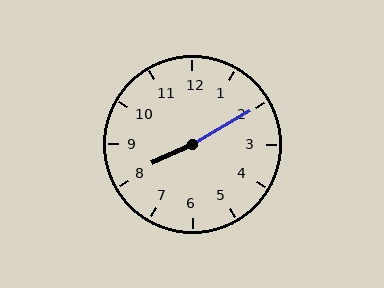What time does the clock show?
8:10.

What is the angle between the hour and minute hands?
Approximately 175 degrees.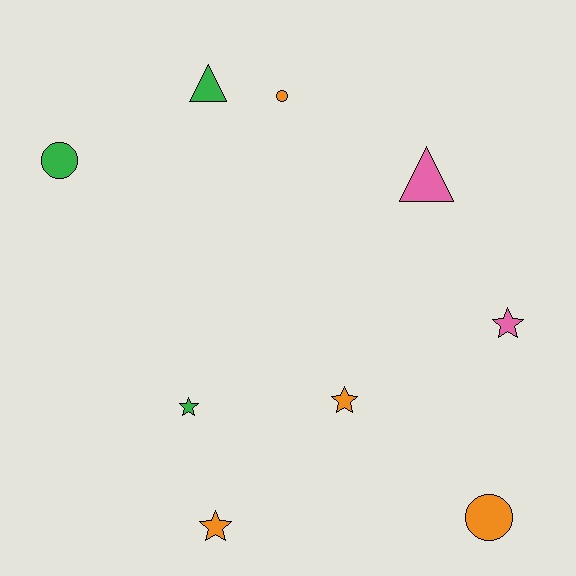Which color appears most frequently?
Orange, with 4 objects.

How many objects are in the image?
There are 9 objects.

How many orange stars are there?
There are 2 orange stars.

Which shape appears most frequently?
Star, with 4 objects.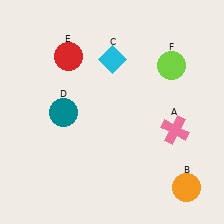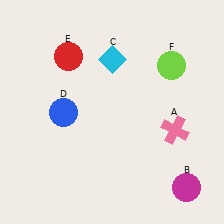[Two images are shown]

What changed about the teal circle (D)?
In Image 1, D is teal. In Image 2, it changed to blue.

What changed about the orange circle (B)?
In Image 1, B is orange. In Image 2, it changed to magenta.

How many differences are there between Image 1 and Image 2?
There are 2 differences between the two images.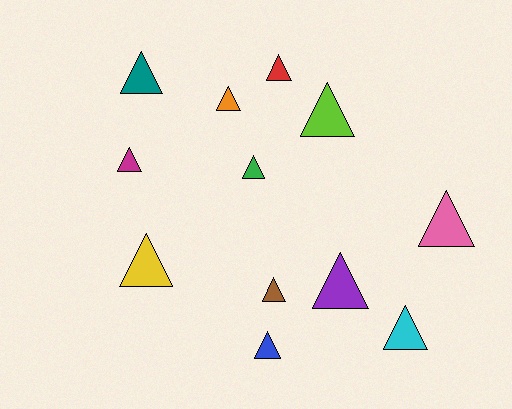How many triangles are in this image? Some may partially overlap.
There are 12 triangles.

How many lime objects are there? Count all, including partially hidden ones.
There is 1 lime object.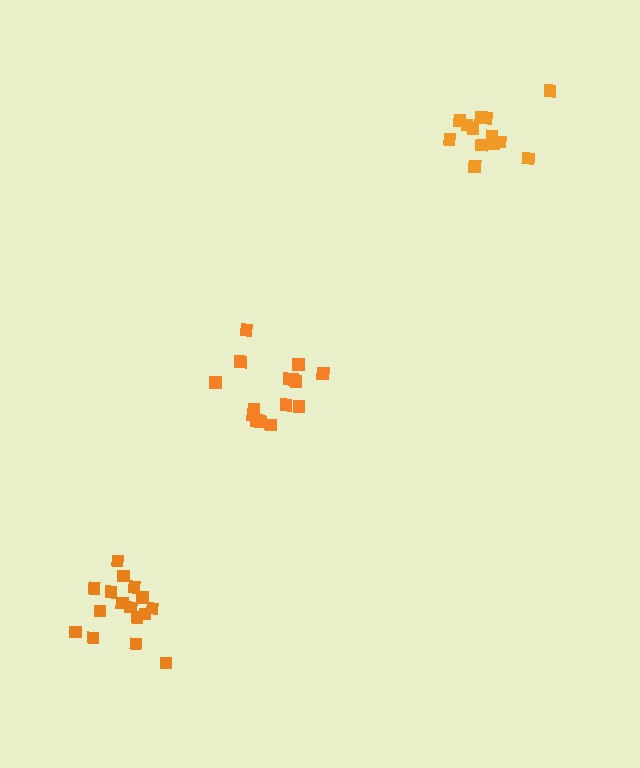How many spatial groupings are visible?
There are 3 spatial groupings.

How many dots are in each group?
Group 1: 15 dots, Group 2: 13 dots, Group 3: 16 dots (44 total).